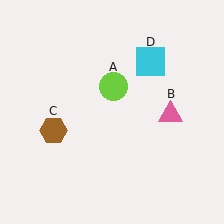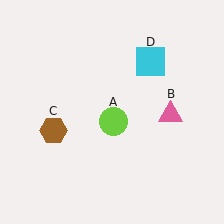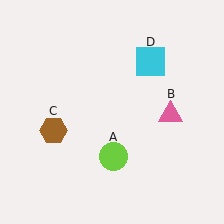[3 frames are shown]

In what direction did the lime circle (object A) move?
The lime circle (object A) moved down.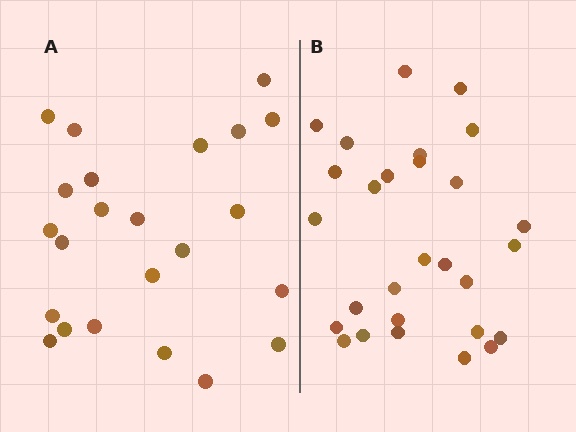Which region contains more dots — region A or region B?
Region B (the right region) has more dots.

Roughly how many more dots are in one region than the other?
Region B has about 5 more dots than region A.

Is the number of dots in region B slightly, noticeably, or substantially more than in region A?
Region B has only slightly more — the two regions are fairly close. The ratio is roughly 1.2 to 1.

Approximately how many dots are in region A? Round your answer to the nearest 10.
About 20 dots. (The exact count is 23, which rounds to 20.)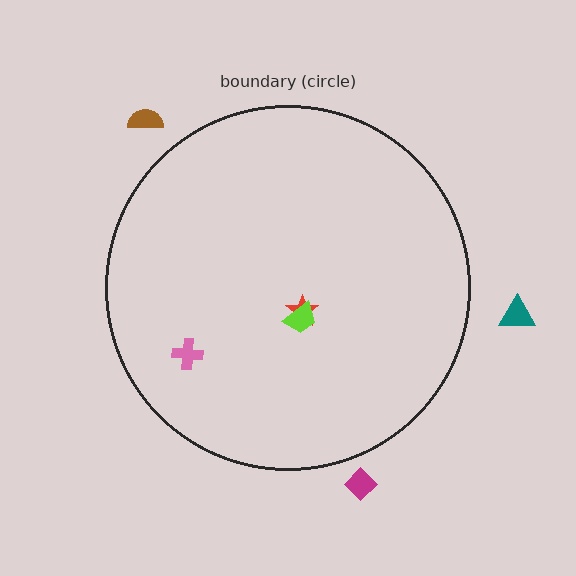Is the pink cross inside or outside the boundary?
Inside.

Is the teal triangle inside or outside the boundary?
Outside.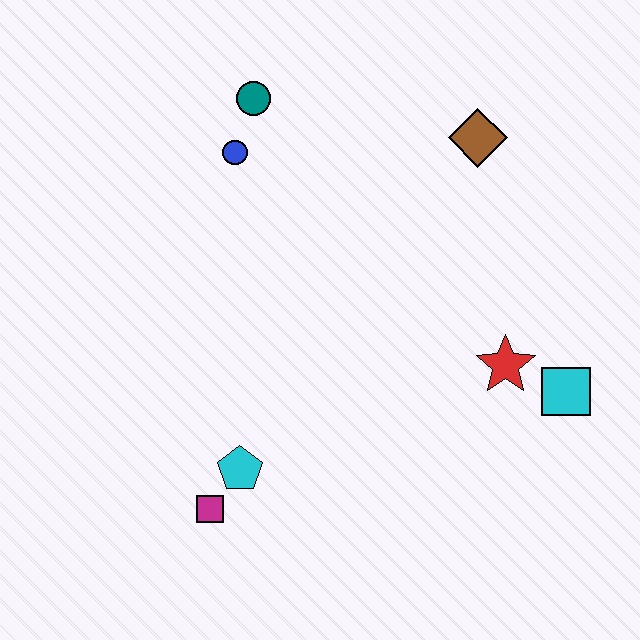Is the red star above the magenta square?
Yes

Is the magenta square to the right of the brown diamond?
No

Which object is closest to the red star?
The cyan square is closest to the red star.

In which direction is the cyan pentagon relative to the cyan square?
The cyan pentagon is to the left of the cyan square.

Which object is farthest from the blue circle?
The cyan square is farthest from the blue circle.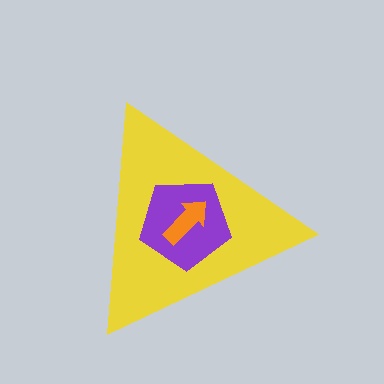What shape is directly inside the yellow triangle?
The purple pentagon.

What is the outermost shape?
The yellow triangle.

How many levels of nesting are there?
3.